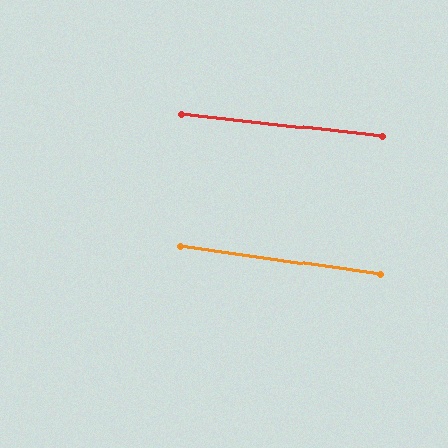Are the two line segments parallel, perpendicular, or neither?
Parallel — their directions differ by only 1.8°.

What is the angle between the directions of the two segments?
Approximately 2 degrees.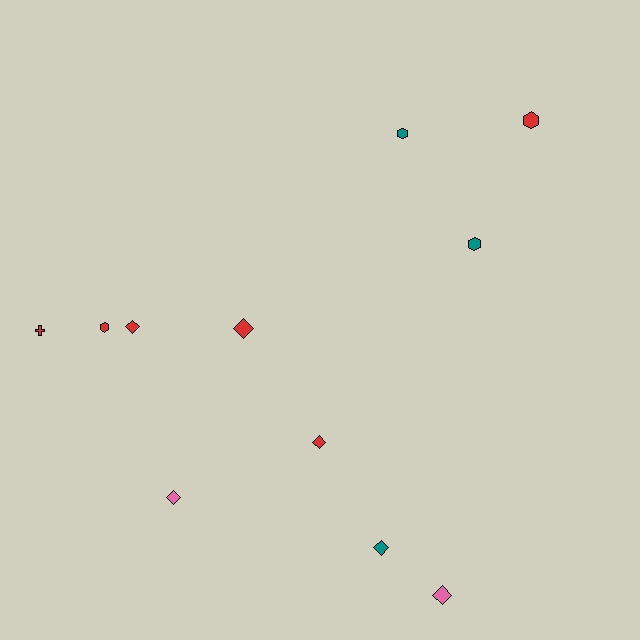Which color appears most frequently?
Red, with 6 objects.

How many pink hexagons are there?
There are no pink hexagons.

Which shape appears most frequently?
Diamond, with 6 objects.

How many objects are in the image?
There are 11 objects.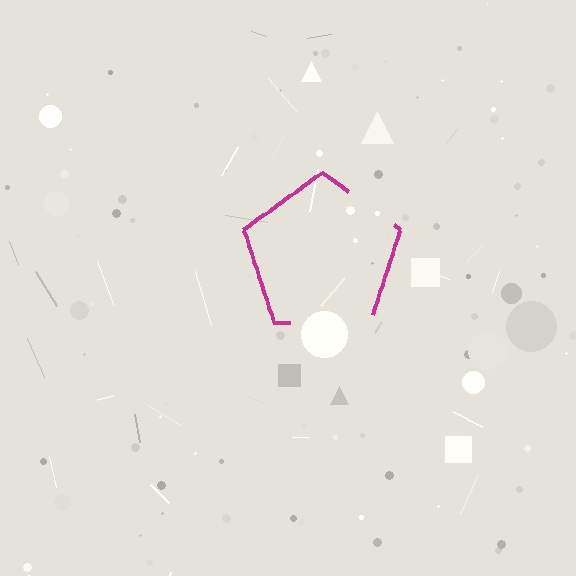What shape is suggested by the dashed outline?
The dashed outline suggests a pentagon.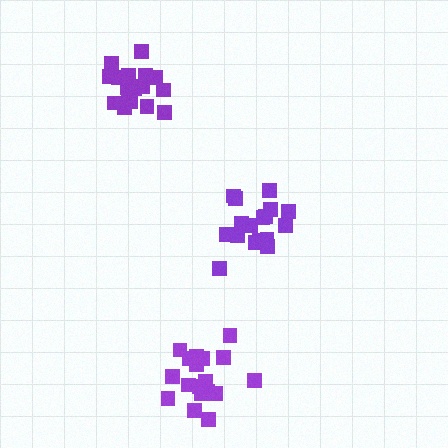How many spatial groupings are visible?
There are 3 spatial groupings.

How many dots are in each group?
Group 1: 19 dots, Group 2: 18 dots, Group 3: 18 dots (55 total).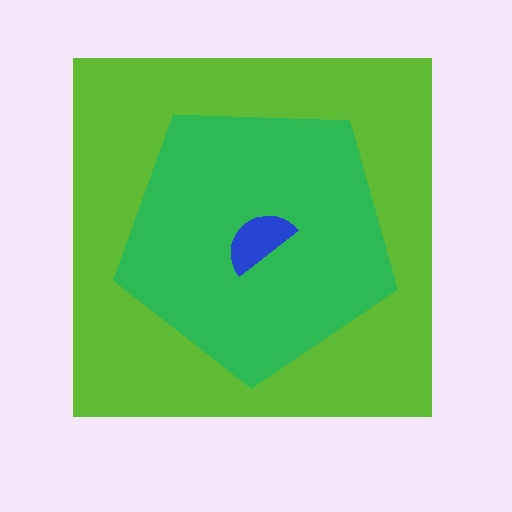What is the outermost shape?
The lime square.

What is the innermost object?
The blue semicircle.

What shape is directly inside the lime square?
The green pentagon.